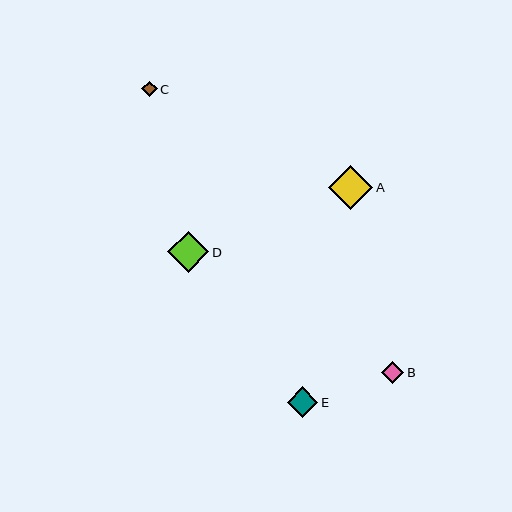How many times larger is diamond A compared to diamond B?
Diamond A is approximately 2.0 times the size of diamond B.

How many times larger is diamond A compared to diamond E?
Diamond A is approximately 1.4 times the size of diamond E.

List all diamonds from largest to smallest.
From largest to smallest: A, D, E, B, C.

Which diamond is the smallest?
Diamond C is the smallest with a size of approximately 16 pixels.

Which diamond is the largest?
Diamond A is the largest with a size of approximately 44 pixels.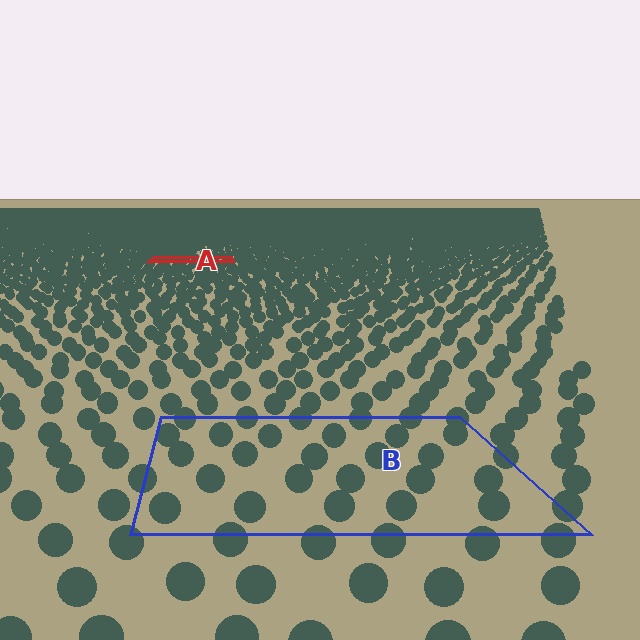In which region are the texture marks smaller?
The texture marks are smaller in region A, because it is farther away.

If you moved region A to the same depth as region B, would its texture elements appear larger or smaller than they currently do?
They would appear larger. At a closer depth, the same texture elements are projected at a bigger on-screen size.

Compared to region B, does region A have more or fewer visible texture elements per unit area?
Region A has more texture elements per unit area — they are packed more densely because it is farther away.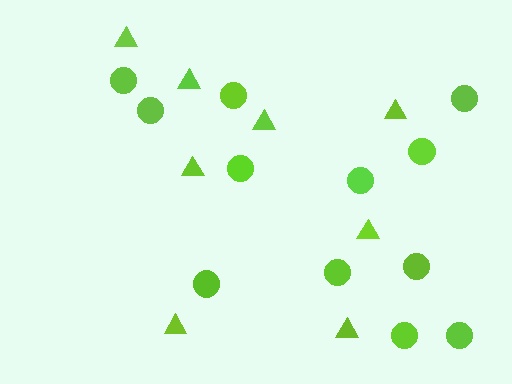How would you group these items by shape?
There are 2 groups: one group of circles (12) and one group of triangles (8).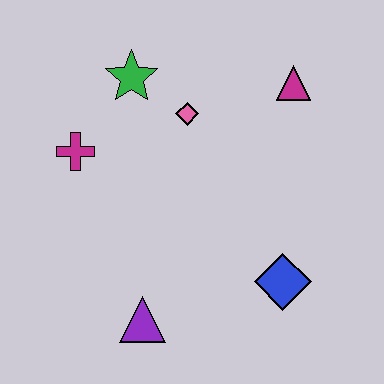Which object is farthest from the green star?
The blue diamond is farthest from the green star.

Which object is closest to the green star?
The pink diamond is closest to the green star.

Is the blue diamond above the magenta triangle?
No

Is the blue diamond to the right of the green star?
Yes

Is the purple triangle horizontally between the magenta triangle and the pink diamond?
No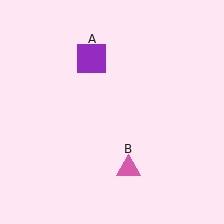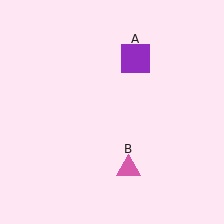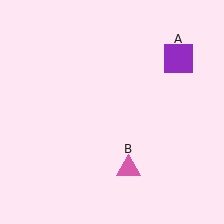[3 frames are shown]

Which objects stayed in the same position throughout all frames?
Pink triangle (object B) remained stationary.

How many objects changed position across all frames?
1 object changed position: purple square (object A).